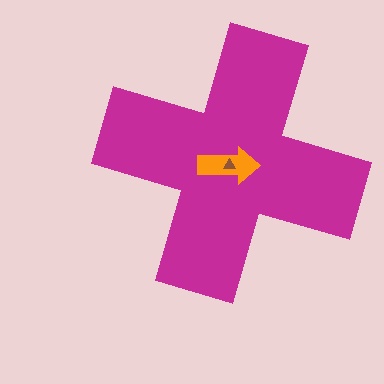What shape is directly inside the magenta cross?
The orange arrow.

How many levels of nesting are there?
3.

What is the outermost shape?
The magenta cross.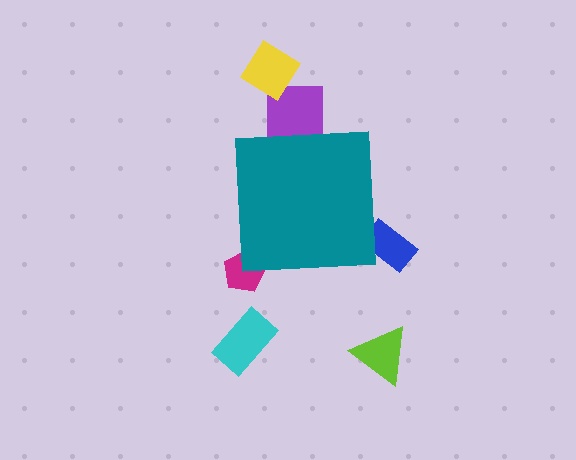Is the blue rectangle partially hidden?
Yes, the blue rectangle is partially hidden behind the teal square.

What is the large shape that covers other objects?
A teal square.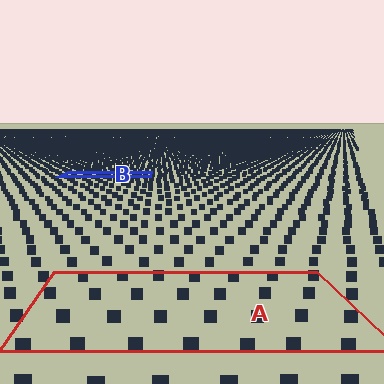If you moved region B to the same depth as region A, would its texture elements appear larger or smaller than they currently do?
They would appear larger. At a closer depth, the same texture elements are projected at a bigger on-screen size.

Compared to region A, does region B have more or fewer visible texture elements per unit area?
Region B has more texture elements per unit area — they are packed more densely because it is farther away.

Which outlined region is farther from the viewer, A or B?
Region B is farther from the viewer — the texture elements inside it appear smaller and more densely packed.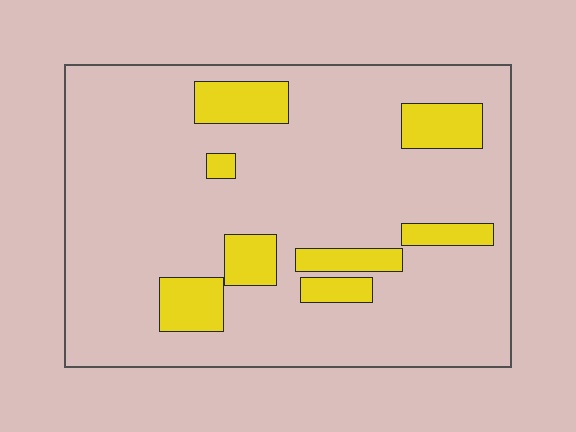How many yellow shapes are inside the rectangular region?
8.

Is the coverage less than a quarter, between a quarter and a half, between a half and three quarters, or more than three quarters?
Less than a quarter.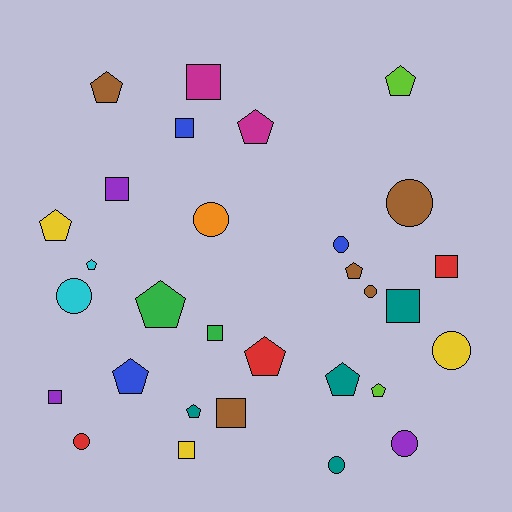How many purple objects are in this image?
There are 3 purple objects.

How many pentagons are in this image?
There are 12 pentagons.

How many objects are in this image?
There are 30 objects.